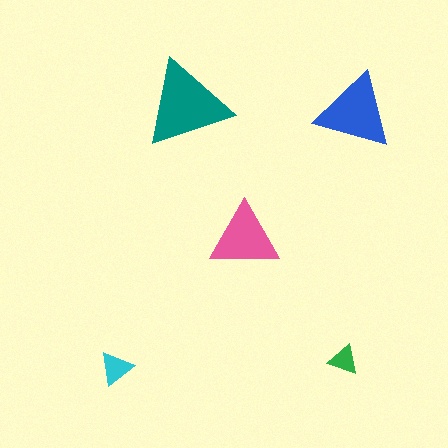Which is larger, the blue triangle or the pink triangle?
The blue one.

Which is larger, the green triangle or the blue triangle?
The blue one.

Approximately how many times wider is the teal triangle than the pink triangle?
About 1.5 times wider.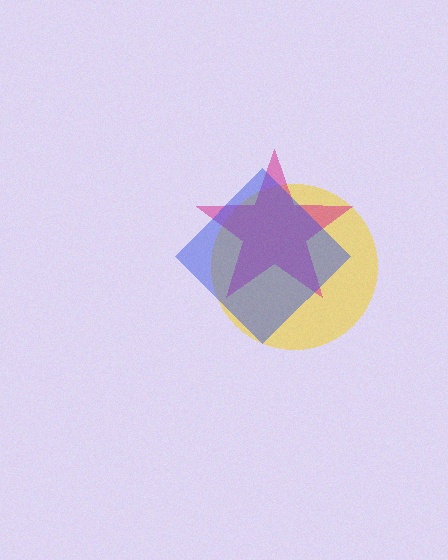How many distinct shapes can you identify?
There are 3 distinct shapes: a yellow circle, a magenta star, a blue diamond.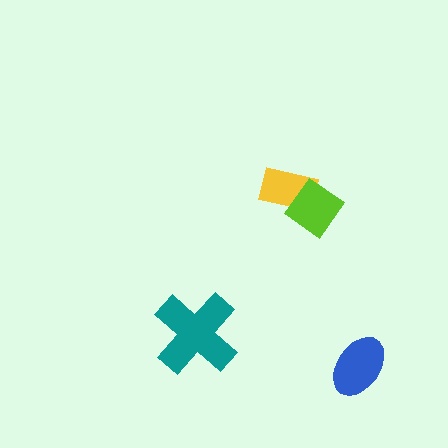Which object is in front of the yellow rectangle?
The lime diamond is in front of the yellow rectangle.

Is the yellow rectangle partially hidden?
Yes, it is partially covered by another shape.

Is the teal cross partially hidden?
No, no other shape covers it.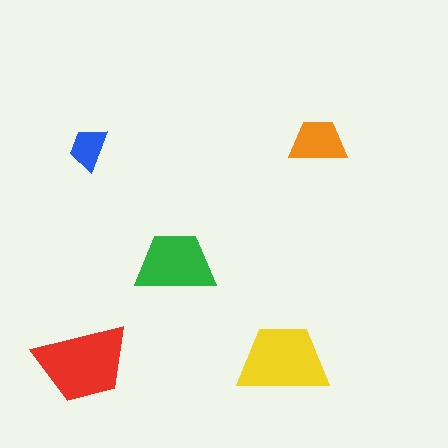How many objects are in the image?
There are 5 objects in the image.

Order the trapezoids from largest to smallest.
the red one, the yellow one, the green one, the orange one, the blue one.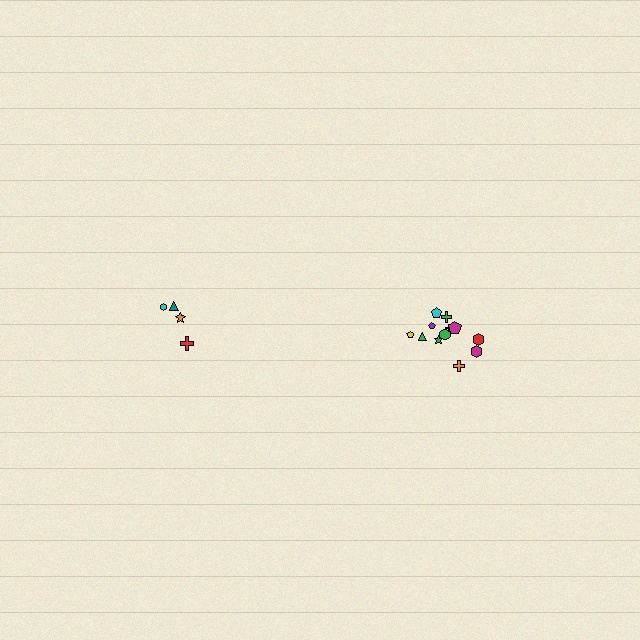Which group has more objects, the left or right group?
The right group.